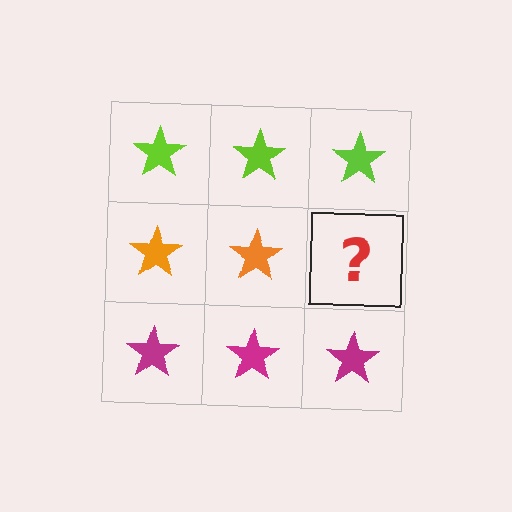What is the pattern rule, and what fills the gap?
The rule is that each row has a consistent color. The gap should be filled with an orange star.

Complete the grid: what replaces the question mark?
The question mark should be replaced with an orange star.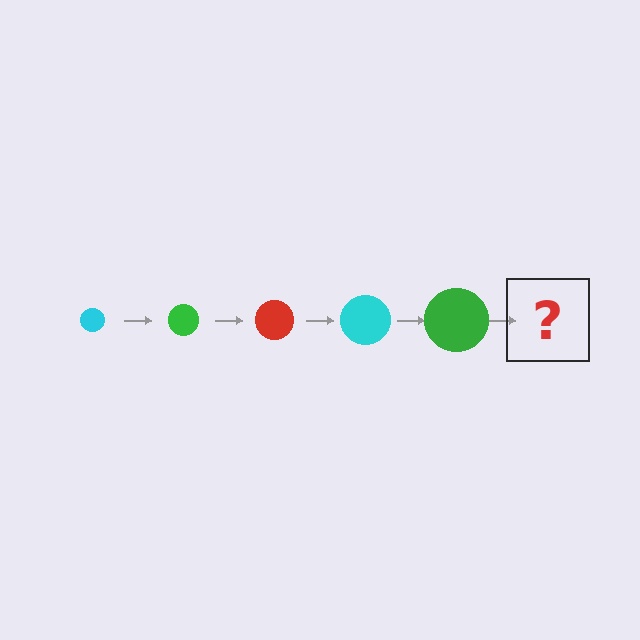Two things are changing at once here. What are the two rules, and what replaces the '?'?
The two rules are that the circle grows larger each step and the color cycles through cyan, green, and red. The '?' should be a red circle, larger than the previous one.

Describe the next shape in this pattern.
It should be a red circle, larger than the previous one.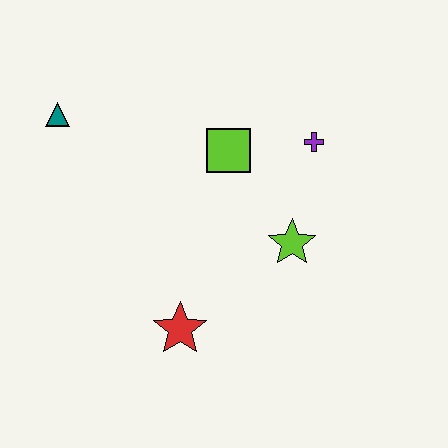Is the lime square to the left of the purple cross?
Yes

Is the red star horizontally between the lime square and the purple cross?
No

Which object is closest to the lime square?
The purple cross is closest to the lime square.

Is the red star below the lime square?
Yes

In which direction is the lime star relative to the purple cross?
The lime star is below the purple cross.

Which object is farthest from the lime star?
The teal triangle is farthest from the lime star.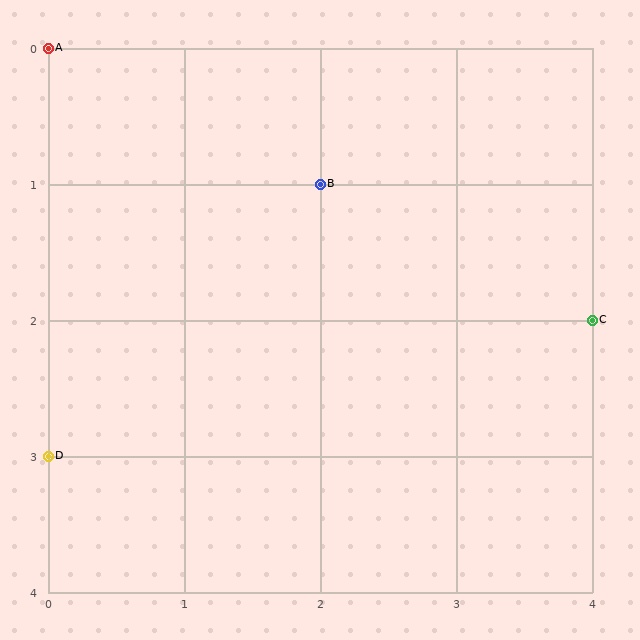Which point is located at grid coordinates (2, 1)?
Point B is at (2, 1).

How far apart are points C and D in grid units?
Points C and D are 4 columns and 1 row apart (about 4.1 grid units diagonally).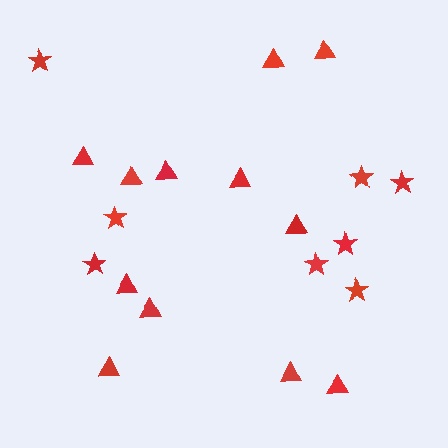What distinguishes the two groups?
There are 2 groups: one group of stars (8) and one group of triangles (12).